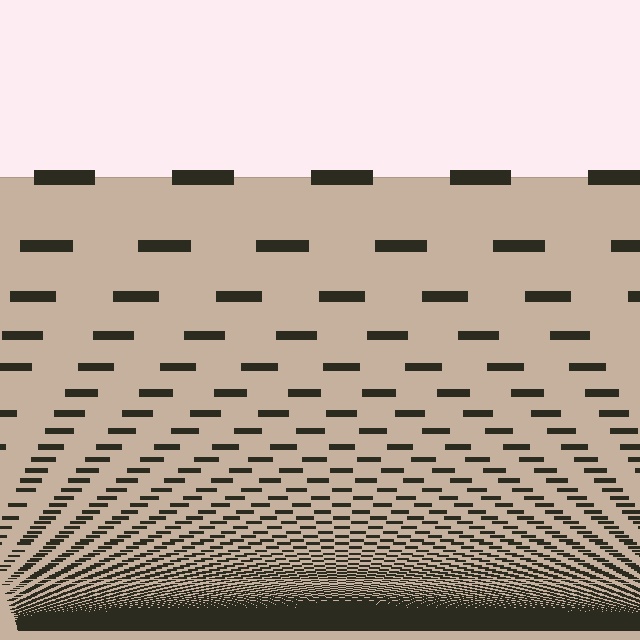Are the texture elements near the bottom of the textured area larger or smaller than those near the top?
Smaller. The gradient is inverted — elements near the bottom are smaller and denser.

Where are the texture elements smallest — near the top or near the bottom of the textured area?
Near the bottom.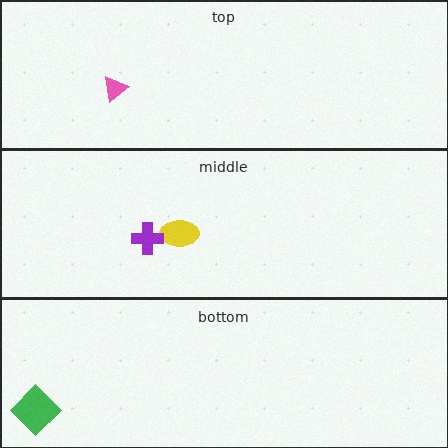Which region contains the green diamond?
The bottom region.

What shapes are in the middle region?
The yellow ellipse, the purple cross.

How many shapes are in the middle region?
2.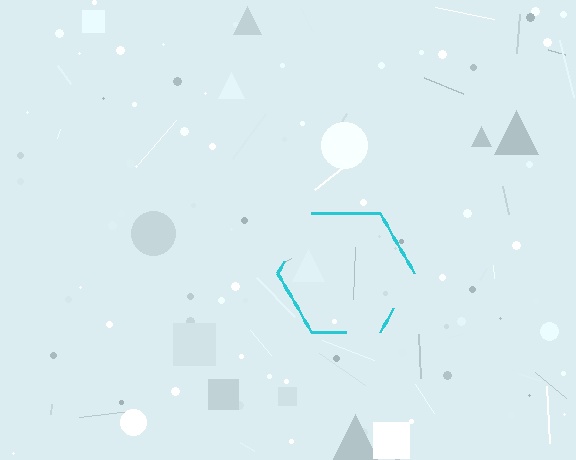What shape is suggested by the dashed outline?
The dashed outline suggests a hexagon.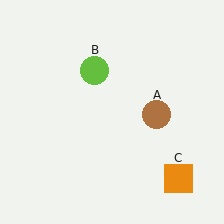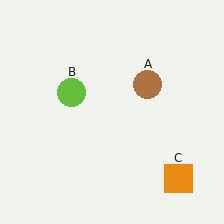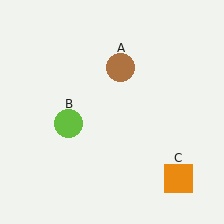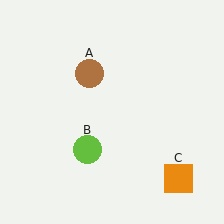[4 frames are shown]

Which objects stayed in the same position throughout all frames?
Orange square (object C) remained stationary.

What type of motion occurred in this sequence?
The brown circle (object A), lime circle (object B) rotated counterclockwise around the center of the scene.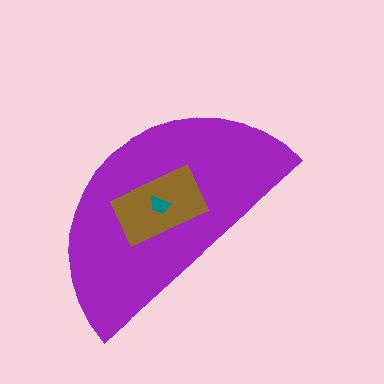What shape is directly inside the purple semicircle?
The brown rectangle.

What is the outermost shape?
The purple semicircle.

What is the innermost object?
The teal trapezoid.